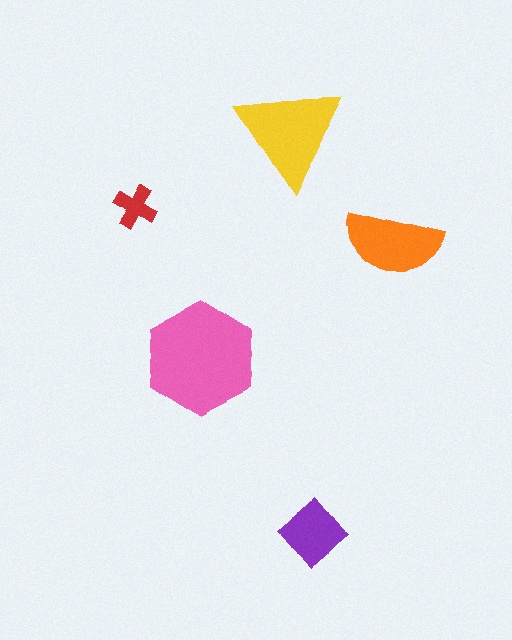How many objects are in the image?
There are 5 objects in the image.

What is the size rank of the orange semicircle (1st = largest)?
3rd.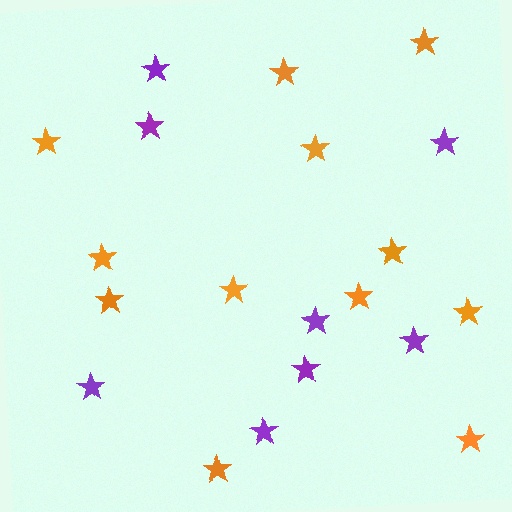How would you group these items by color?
There are 2 groups: one group of purple stars (8) and one group of orange stars (12).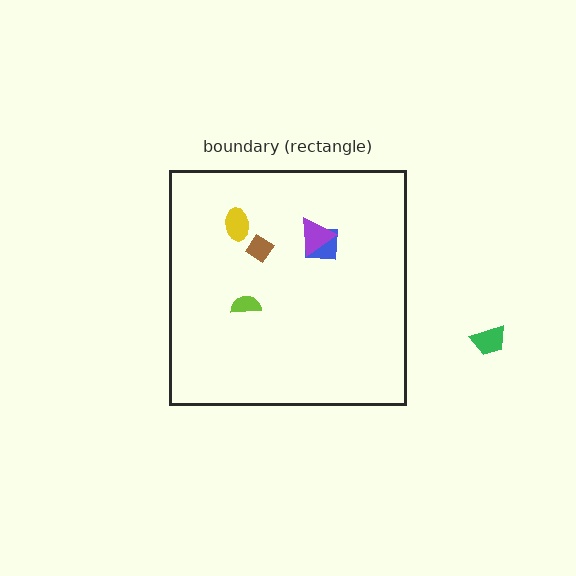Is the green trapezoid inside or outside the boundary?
Outside.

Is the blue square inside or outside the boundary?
Inside.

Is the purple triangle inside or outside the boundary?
Inside.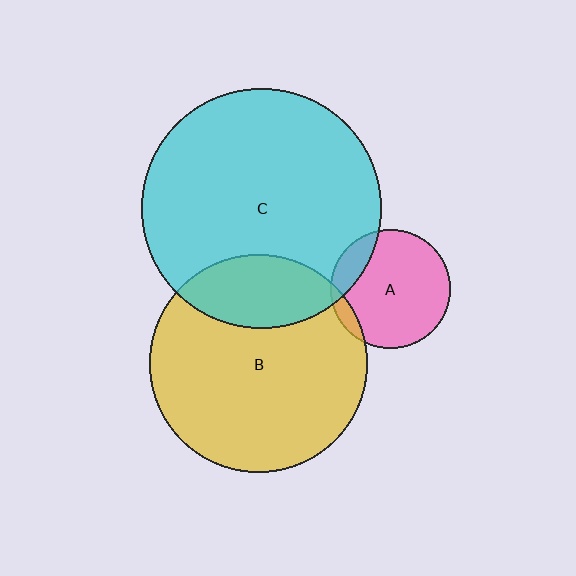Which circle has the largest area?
Circle C (cyan).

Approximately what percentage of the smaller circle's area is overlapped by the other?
Approximately 25%.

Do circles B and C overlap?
Yes.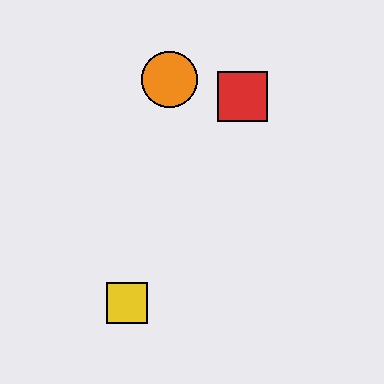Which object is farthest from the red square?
The yellow square is farthest from the red square.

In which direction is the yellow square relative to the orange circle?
The yellow square is below the orange circle.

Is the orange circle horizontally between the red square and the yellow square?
Yes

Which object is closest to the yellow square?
The orange circle is closest to the yellow square.